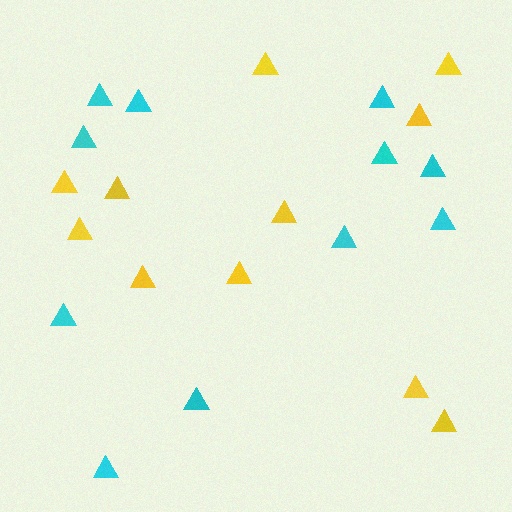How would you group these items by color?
There are 2 groups: one group of yellow triangles (11) and one group of cyan triangles (11).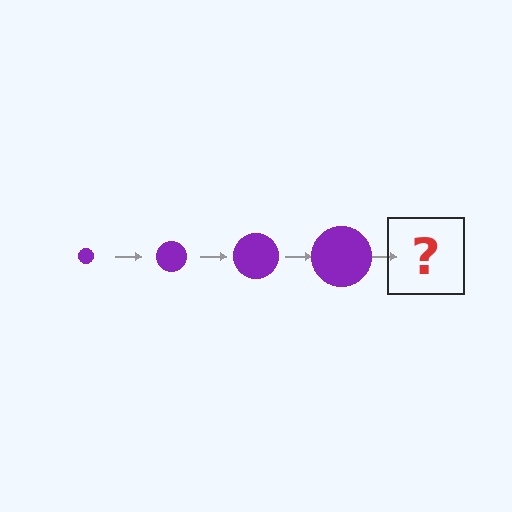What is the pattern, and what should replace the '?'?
The pattern is that the circle gets progressively larger each step. The '?' should be a purple circle, larger than the previous one.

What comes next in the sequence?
The next element should be a purple circle, larger than the previous one.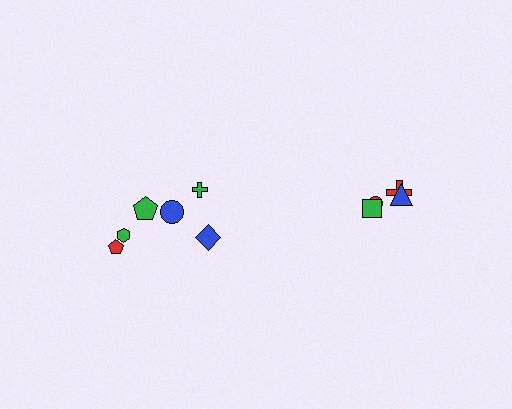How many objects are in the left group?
There are 6 objects.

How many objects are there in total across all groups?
There are 10 objects.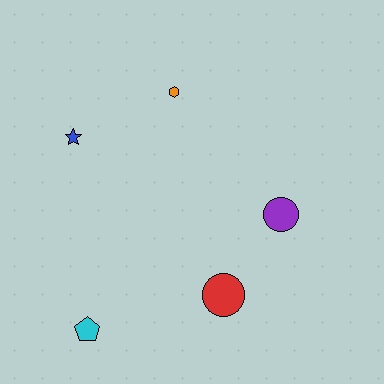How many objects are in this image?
There are 5 objects.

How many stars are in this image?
There is 1 star.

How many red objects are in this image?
There is 1 red object.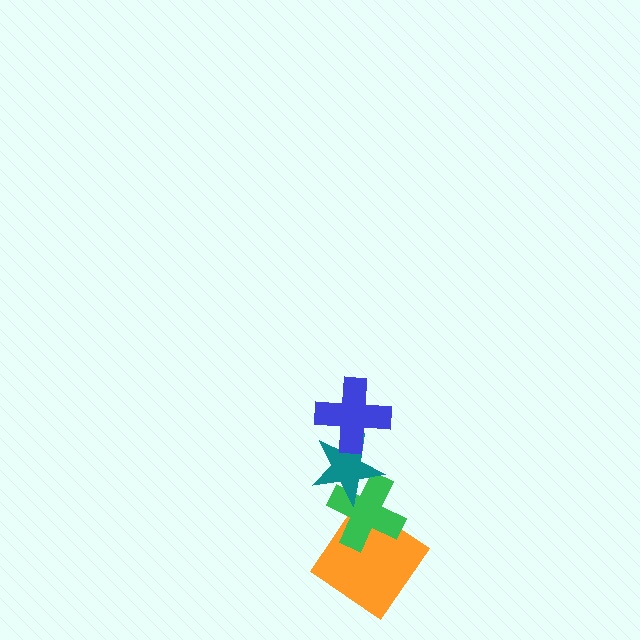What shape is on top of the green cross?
The teal star is on top of the green cross.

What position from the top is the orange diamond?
The orange diamond is 4th from the top.